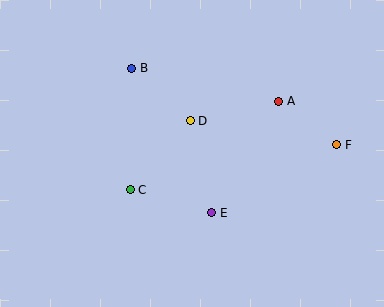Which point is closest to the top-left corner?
Point B is closest to the top-left corner.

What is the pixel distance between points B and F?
The distance between B and F is 219 pixels.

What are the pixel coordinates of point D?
Point D is at (190, 121).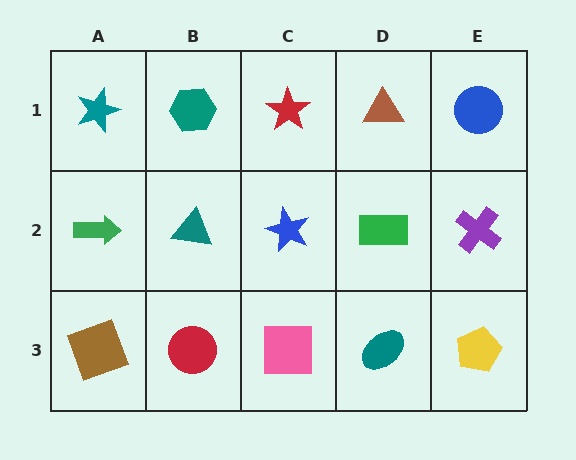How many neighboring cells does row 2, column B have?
4.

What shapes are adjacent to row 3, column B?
A teal triangle (row 2, column B), a brown square (row 3, column A), a pink square (row 3, column C).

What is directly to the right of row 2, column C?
A green rectangle.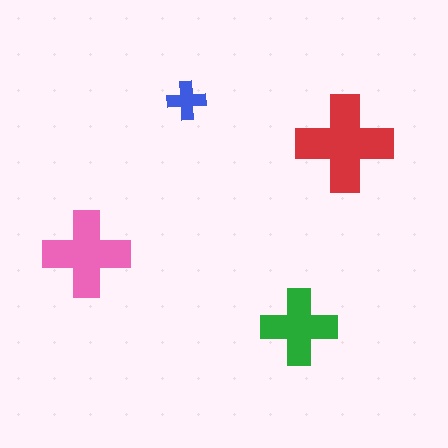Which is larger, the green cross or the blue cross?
The green one.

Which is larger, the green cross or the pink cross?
The pink one.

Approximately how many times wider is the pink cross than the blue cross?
About 2.5 times wider.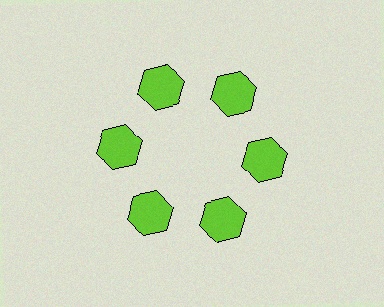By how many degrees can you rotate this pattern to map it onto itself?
The pattern maps onto itself every 60 degrees of rotation.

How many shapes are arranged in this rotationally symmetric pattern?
There are 6 shapes, arranged in 6 groups of 1.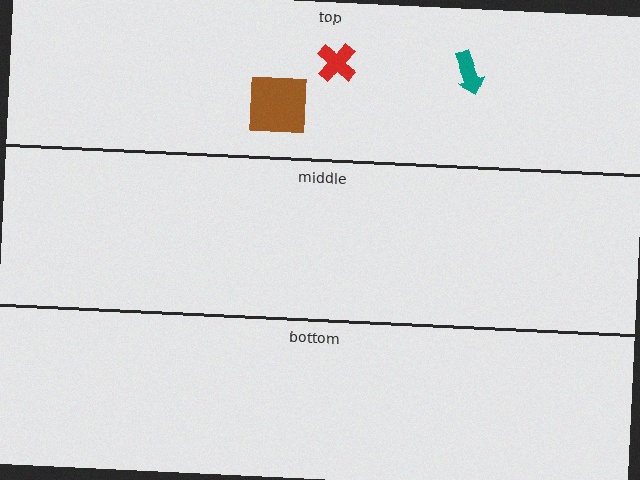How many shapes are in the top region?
3.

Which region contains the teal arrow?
The top region.